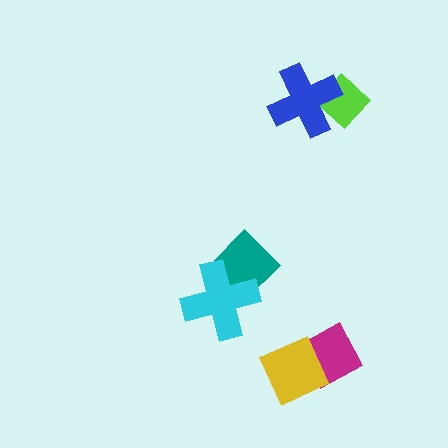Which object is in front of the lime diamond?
The blue cross is in front of the lime diamond.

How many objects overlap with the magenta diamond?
1 object overlaps with the magenta diamond.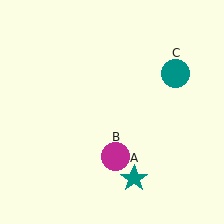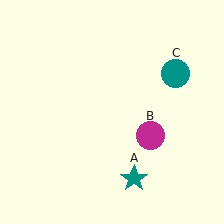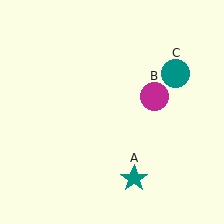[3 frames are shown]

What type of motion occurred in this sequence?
The magenta circle (object B) rotated counterclockwise around the center of the scene.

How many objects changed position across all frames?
1 object changed position: magenta circle (object B).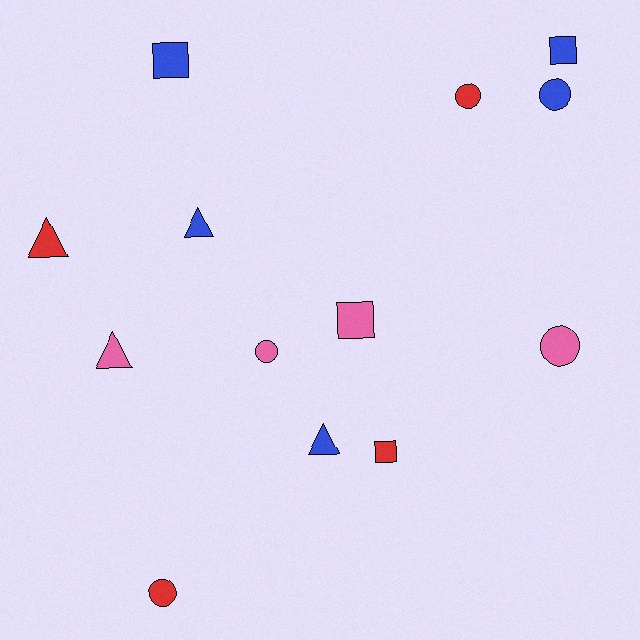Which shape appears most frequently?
Circle, with 5 objects.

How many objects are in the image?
There are 13 objects.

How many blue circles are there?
There is 1 blue circle.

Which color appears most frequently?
Blue, with 5 objects.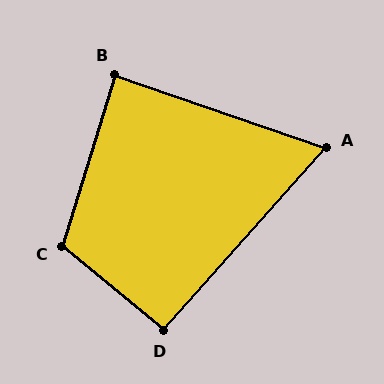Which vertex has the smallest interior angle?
A, at approximately 67 degrees.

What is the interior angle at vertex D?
Approximately 92 degrees (approximately right).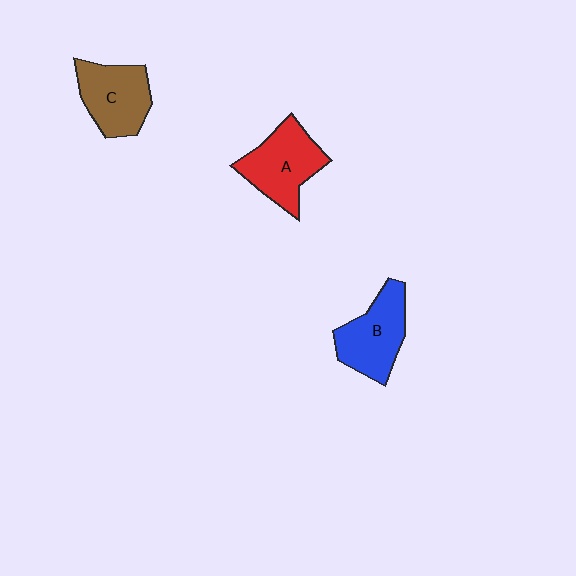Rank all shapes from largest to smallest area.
From largest to smallest: A (red), B (blue), C (brown).